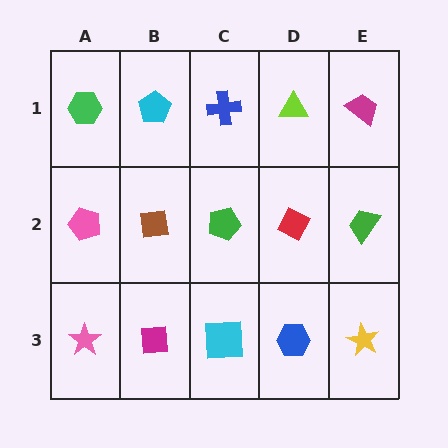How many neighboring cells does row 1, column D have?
3.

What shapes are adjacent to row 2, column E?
A magenta trapezoid (row 1, column E), a yellow star (row 3, column E), a red diamond (row 2, column D).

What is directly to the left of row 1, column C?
A cyan pentagon.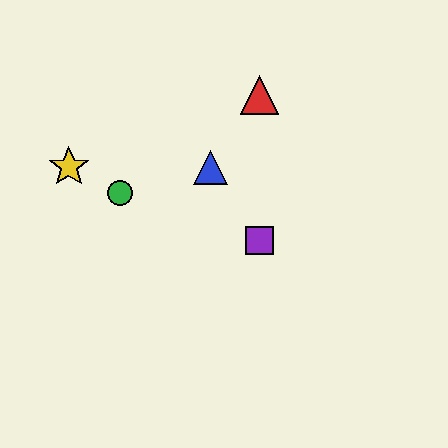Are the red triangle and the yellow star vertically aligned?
No, the red triangle is at x≈260 and the yellow star is at x≈69.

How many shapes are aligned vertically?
2 shapes (the red triangle, the purple square) are aligned vertically.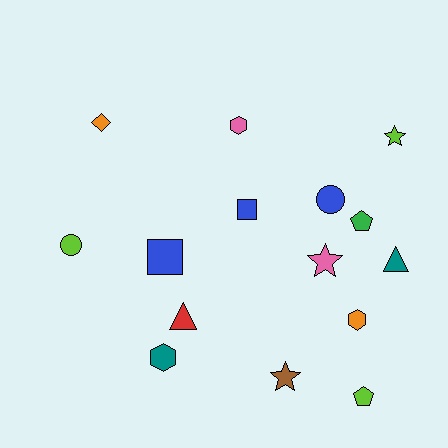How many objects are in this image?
There are 15 objects.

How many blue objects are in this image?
There are 3 blue objects.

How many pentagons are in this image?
There are 2 pentagons.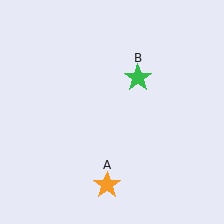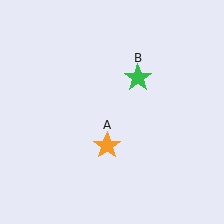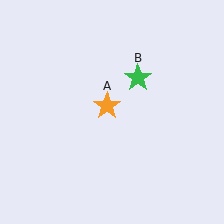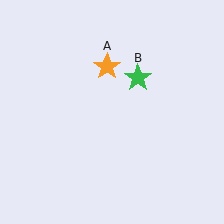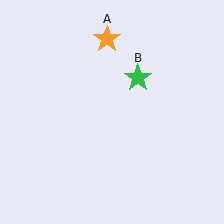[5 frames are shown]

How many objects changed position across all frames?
1 object changed position: orange star (object A).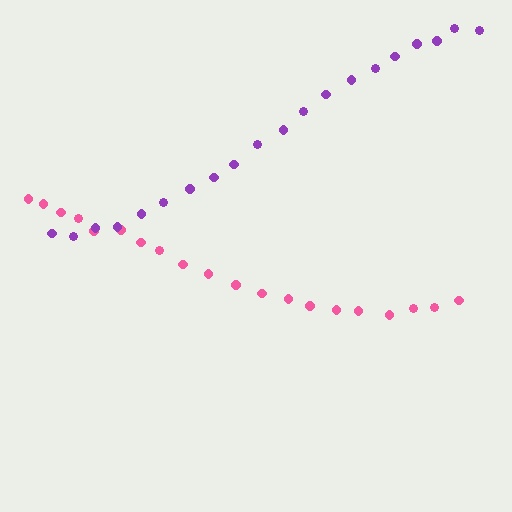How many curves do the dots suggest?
There are 2 distinct paths.